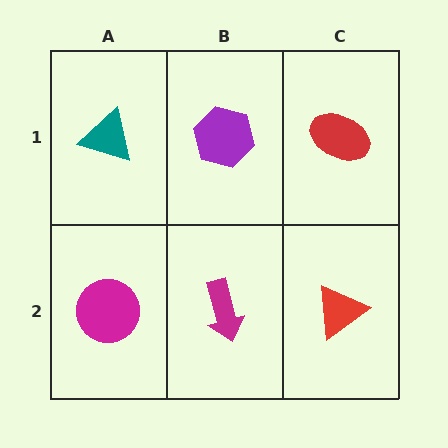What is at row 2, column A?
A magenta circle.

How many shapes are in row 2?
3 shapes.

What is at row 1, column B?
A purple hexagon.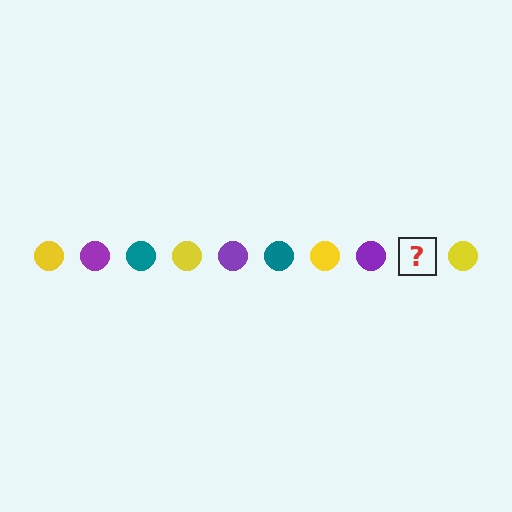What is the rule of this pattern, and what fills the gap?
The rule is that the pattern cycles through yellow, purple, teal circles. The gap should be filled with a teal circle.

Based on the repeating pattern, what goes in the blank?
The blank should be a teal circle.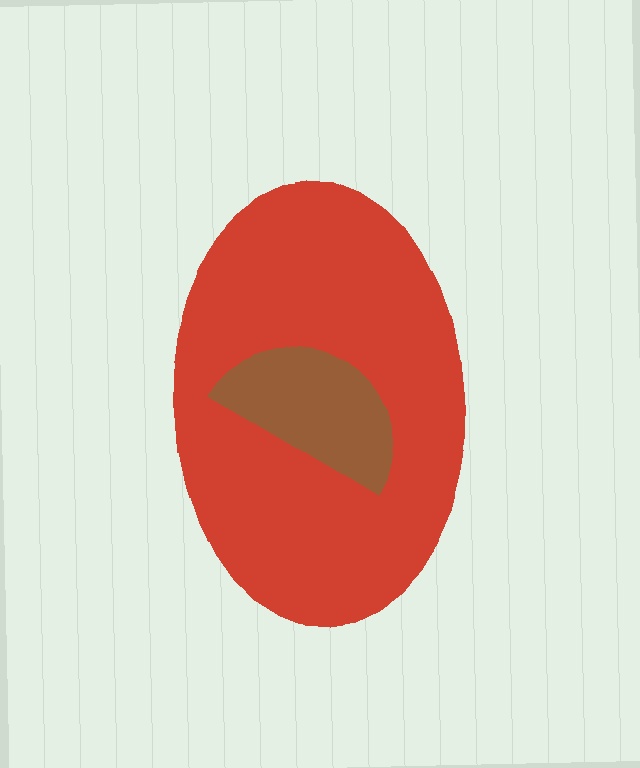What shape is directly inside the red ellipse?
The brown semicircle.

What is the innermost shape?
The brown semicircle.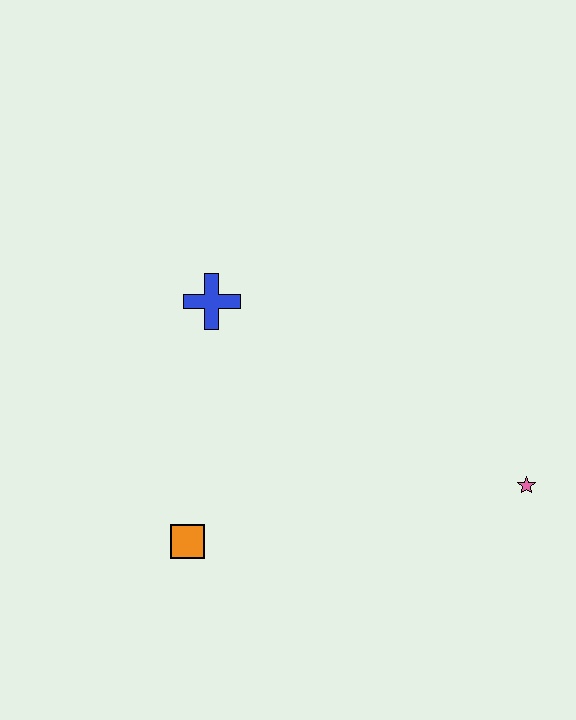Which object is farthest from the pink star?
The blue cross is farthest from the pink star.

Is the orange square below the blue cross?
Yes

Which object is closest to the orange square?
The blue cross is closest to the orange square.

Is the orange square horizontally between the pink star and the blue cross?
No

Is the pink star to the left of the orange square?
No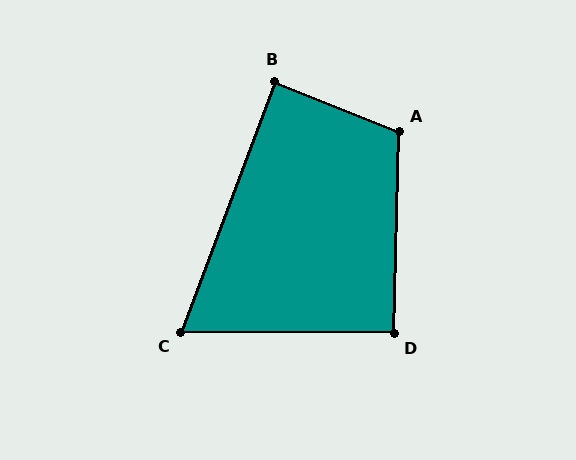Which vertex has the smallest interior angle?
C, at approximately 70 degrees.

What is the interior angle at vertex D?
Approximately 91 degrees (approximately right).